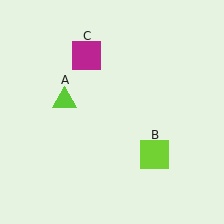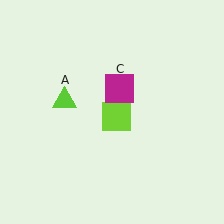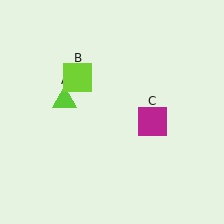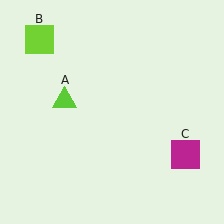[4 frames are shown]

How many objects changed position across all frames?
2 objects changed position: lime square (object B), magenta square (object C).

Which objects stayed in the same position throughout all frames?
Lime triangle (object A) remained stationary.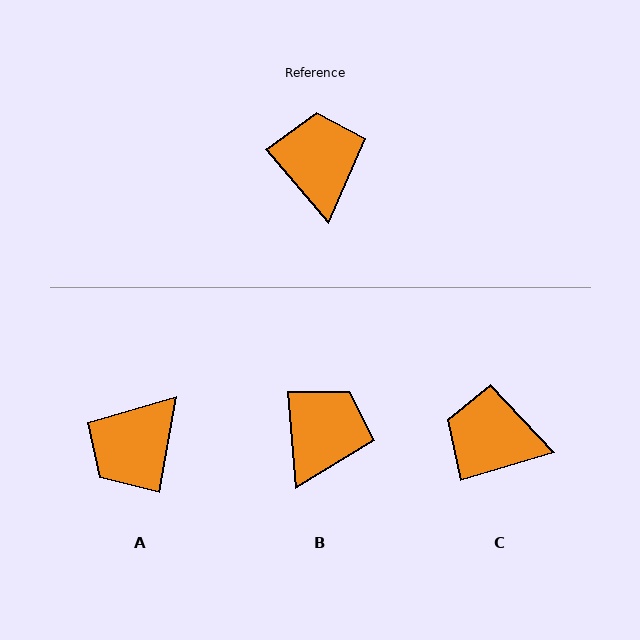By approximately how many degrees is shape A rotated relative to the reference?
Approximately 130 degrees counter-clockwise.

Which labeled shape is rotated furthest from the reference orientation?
A, about 130 degrees away.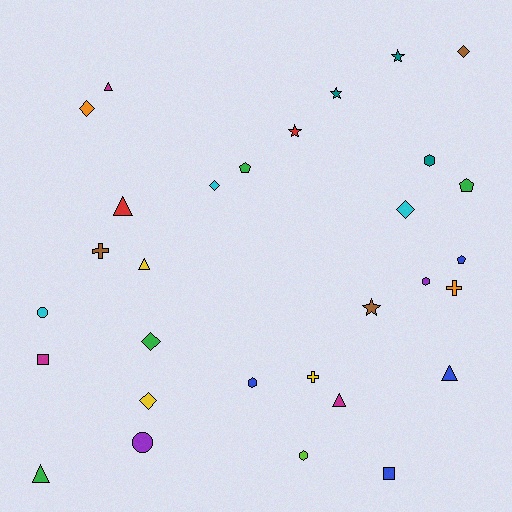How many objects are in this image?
There are 30 objects.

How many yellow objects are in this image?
There are 3 yellow objects.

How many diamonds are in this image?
There are 6 diamonds.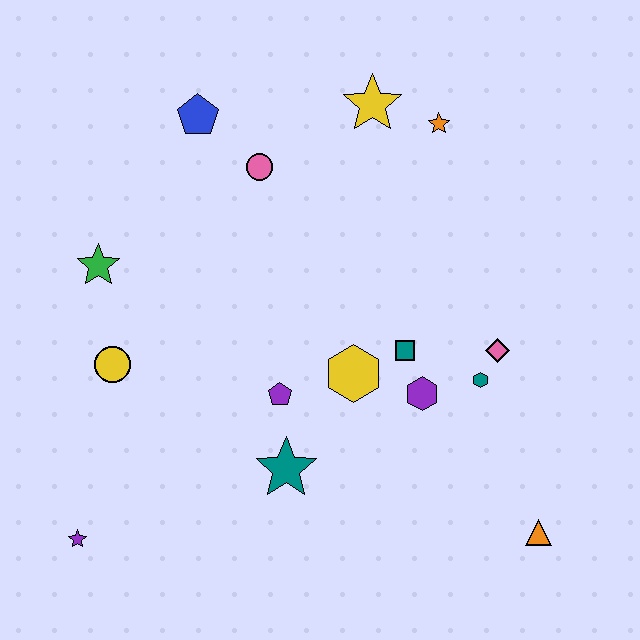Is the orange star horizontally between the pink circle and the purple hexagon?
No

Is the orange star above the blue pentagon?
No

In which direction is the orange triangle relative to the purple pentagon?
The orange triangle is to the right of the purple pentagon.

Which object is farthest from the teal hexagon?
The purple star is farthest from the teal hexagon.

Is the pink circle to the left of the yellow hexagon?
Yes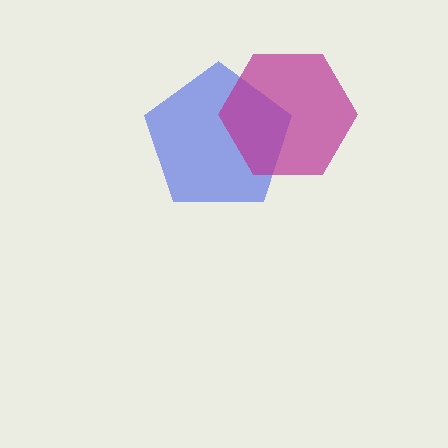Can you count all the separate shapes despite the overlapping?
Yes, there are 2 separate shapes.